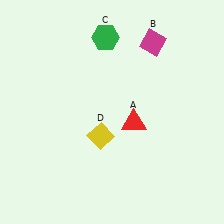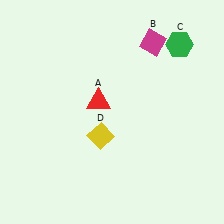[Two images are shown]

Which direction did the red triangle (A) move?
The red triangle (A) moved left.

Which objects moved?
The objects that moved are: the red triangle (A), the green hexagon (C).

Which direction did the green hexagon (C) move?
The green hexagon (C) moved right.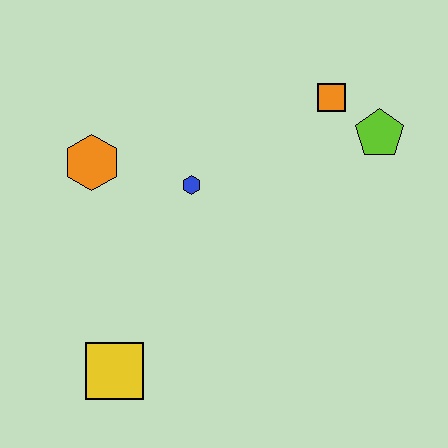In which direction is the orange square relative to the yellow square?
The orange square is above the yellow square.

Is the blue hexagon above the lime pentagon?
No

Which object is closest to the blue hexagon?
The orange hexagon is closest to the blue hexagon.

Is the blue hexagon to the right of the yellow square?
Yes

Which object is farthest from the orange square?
The yellow square is farthest from the orange square.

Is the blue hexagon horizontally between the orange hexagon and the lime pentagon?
Yes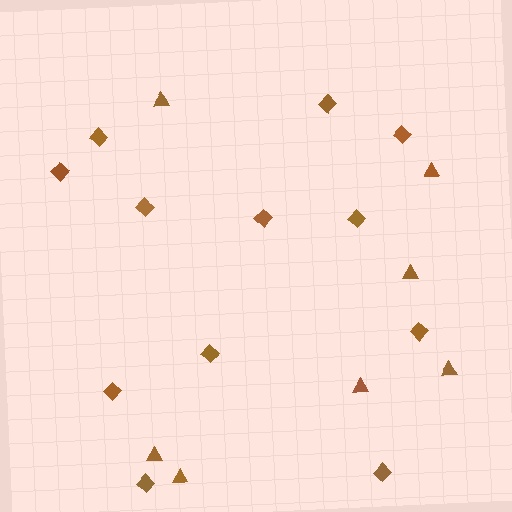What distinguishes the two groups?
There are 2 groups: one group of diamonds (12) and one group of triangles (7).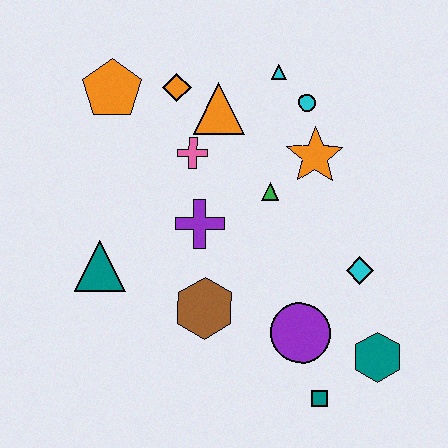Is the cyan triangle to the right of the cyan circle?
No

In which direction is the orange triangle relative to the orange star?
The orange triangle is to the left of the orange star.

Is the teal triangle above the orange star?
No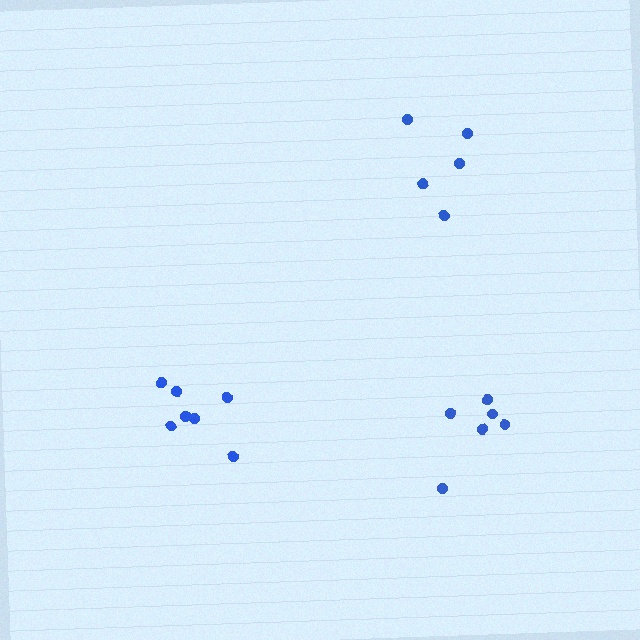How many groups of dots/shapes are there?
There are 3 groups.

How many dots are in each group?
Group 1: 5 dots, Group 2: 6 dots, Group 3: 7 dots (18 total).